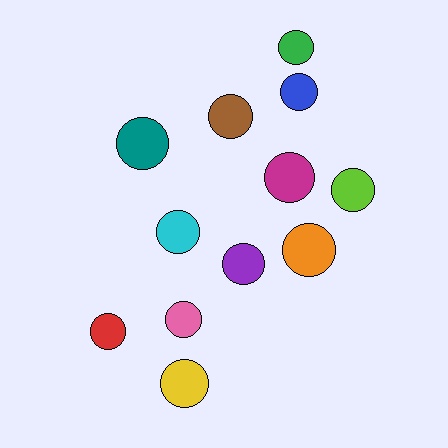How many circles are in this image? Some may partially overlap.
There are 12 circles.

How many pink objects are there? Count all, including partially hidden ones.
There is 1 pink object.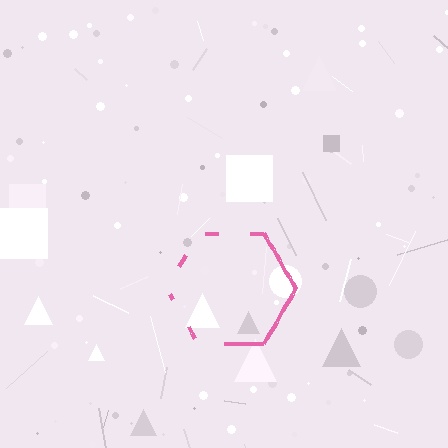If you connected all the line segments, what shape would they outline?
They would outline a hexagon.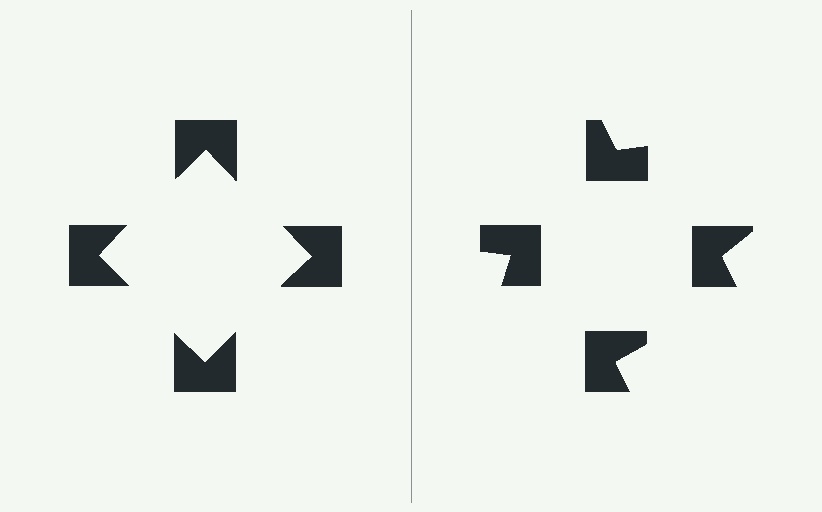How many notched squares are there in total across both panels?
8 — 4 on each side.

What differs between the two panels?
The notched squares are positioned identically on both sides; only the wedge orientations differ. On the left they align to a square; on the right they are misaligned.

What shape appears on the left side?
An illusory square.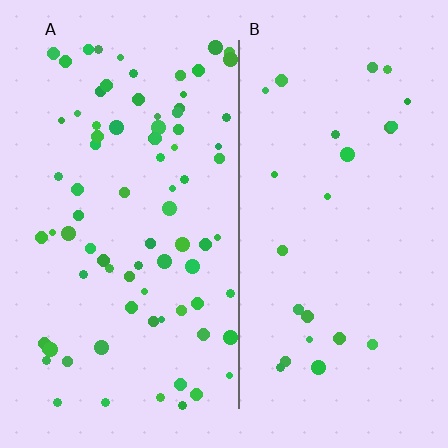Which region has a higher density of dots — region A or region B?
A (the left).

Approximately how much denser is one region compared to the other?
Approximately 3.3× — region A over region B.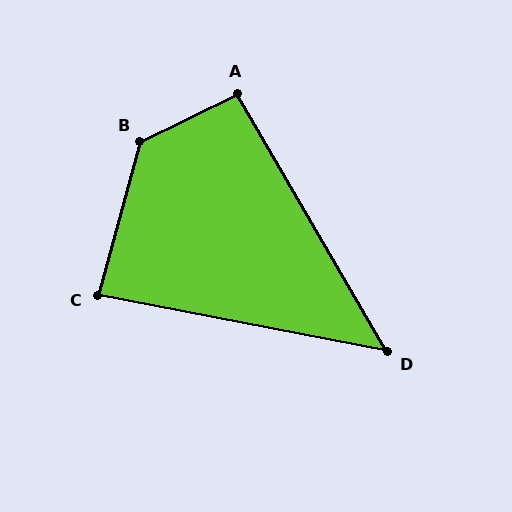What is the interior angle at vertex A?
Approximately 94 degrees (approximately right).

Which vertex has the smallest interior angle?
D, at approximately 49 degrees.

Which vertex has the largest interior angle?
B, at approximately 131 degrees.